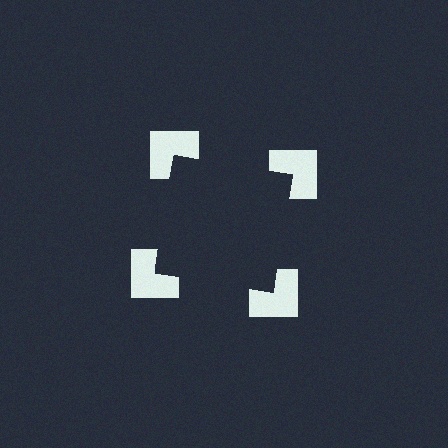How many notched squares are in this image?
There are 4 — one at each vertex of the illusory square.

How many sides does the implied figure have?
4 sides.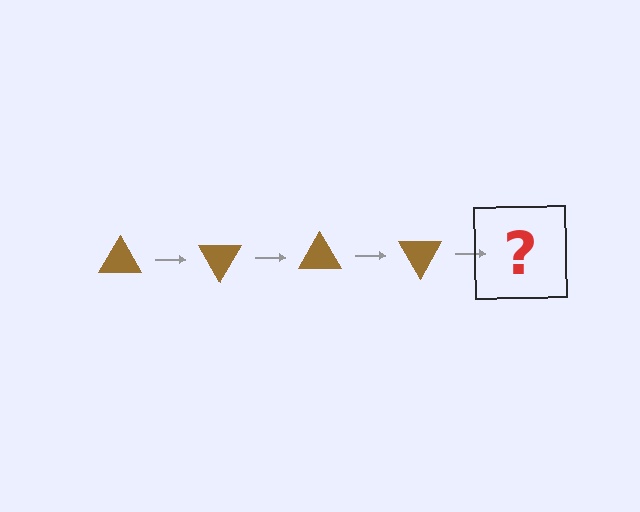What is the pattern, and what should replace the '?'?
The pattern is that the triangle rotates 60 degrees each step. The '?' should be a brown triangle rotated 240 degrees.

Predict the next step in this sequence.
The next step is a brown triangle rotated 240 degrees.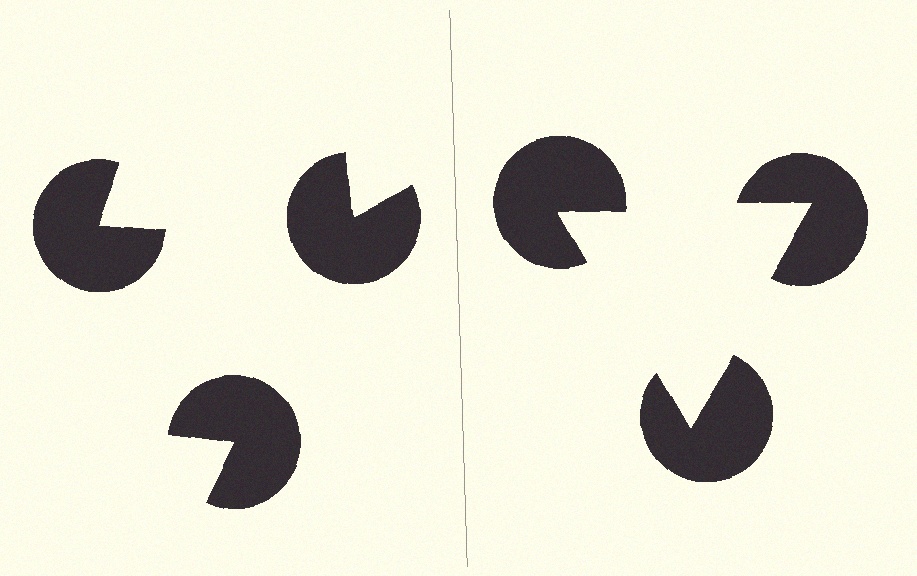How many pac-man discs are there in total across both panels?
6 — 3 on each side.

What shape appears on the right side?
An illusory triangle.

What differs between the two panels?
The pac-man discs are positioned identically on both sides; only the wedge orientations differ. On the right they align to a triangle; on the left they are misaligned.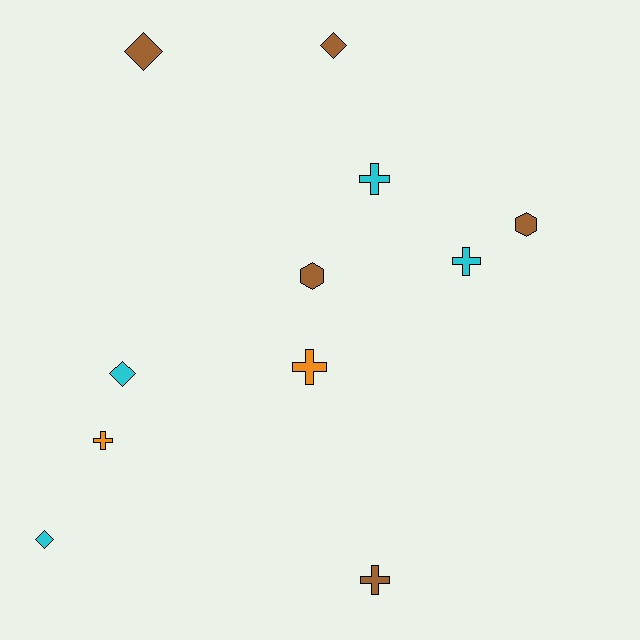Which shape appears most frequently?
Cross, with 5 objects.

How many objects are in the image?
There are 11 objects.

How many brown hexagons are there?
There are 2 brown hexagons.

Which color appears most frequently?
Brown, with 5 objects.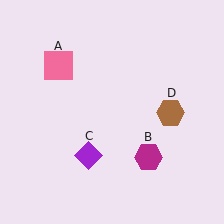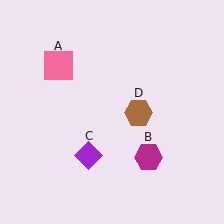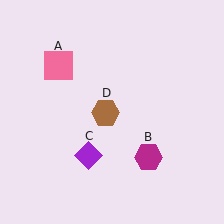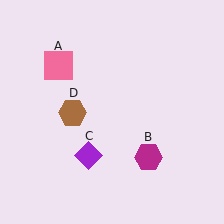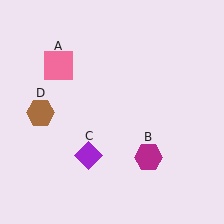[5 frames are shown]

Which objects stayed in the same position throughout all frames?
Pink square (object A) and magenta hexagon (object B) and purple diamond (object C) remained stationary.